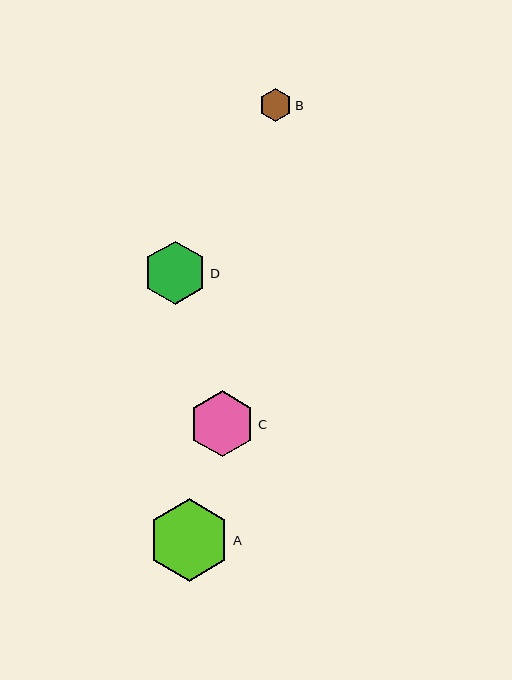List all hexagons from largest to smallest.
From largest to smallest: A, C, D, B.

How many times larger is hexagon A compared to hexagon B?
Hexagon A is approximately 2.5 times the size of hexagon B.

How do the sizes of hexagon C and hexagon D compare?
Hexagon C and hexagon D are approximately the same size.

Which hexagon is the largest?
Hexagon A is the largest with a size of approximately 82 pixels.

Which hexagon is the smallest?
Hexagon B is the smallest with a size of approximately 33 pixels.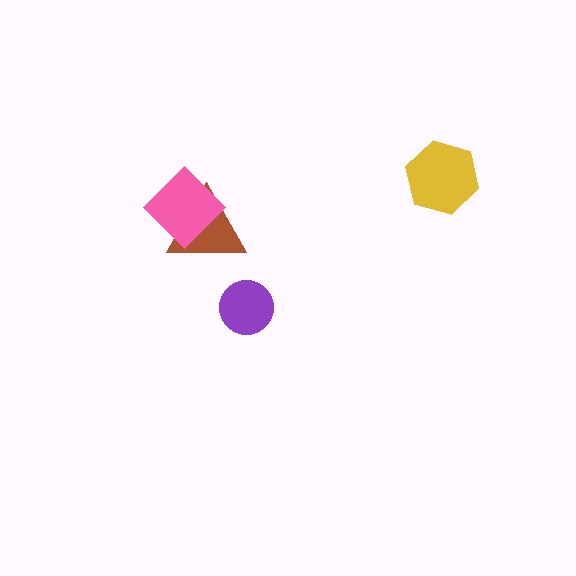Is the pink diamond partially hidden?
No, no other shape covers it.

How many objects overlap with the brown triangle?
1 object overlaps with the brown triangle.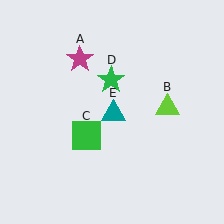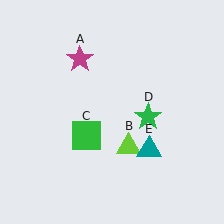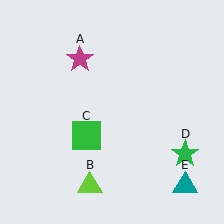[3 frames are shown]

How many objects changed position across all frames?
3 objects changed position: lime triangle (object B), green star (object D), teal triangle (object E).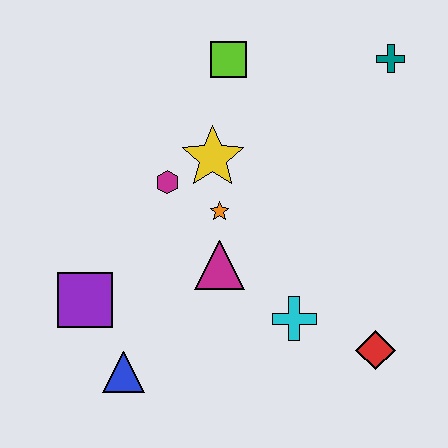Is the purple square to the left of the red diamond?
Yes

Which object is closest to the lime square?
The yellow star is closest to the lime square.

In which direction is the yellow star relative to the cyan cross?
The yellow star is above the cyan cross.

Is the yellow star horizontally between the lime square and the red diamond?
No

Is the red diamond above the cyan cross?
No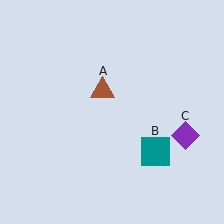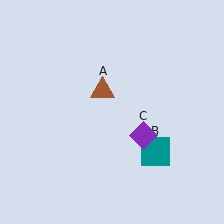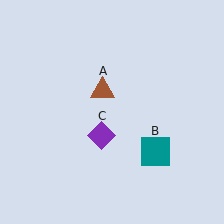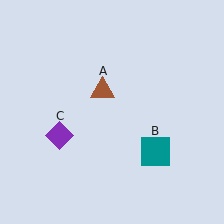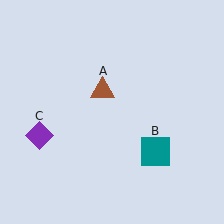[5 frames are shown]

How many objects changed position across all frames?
1 object changed position: purple diamond (object C).